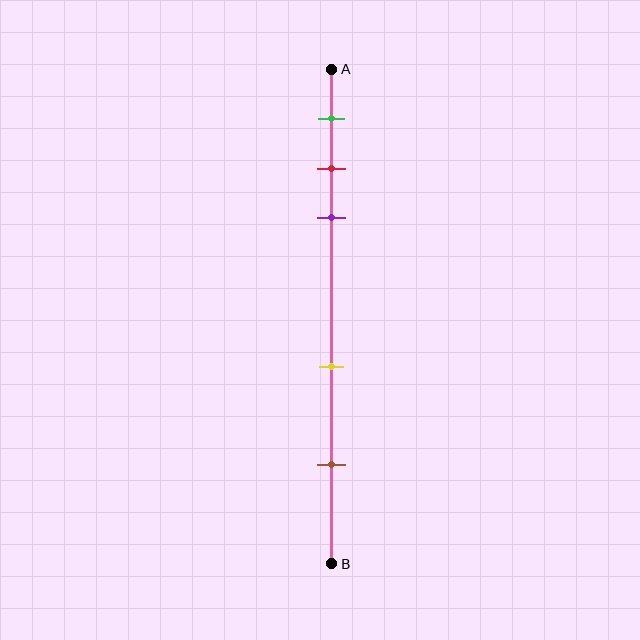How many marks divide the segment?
There are 5 marks dividing the segment.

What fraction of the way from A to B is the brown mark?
The brown mark is approximately 80% (0.8) of the way from A to B.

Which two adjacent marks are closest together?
The red and purple marks are the closest adjacent pair.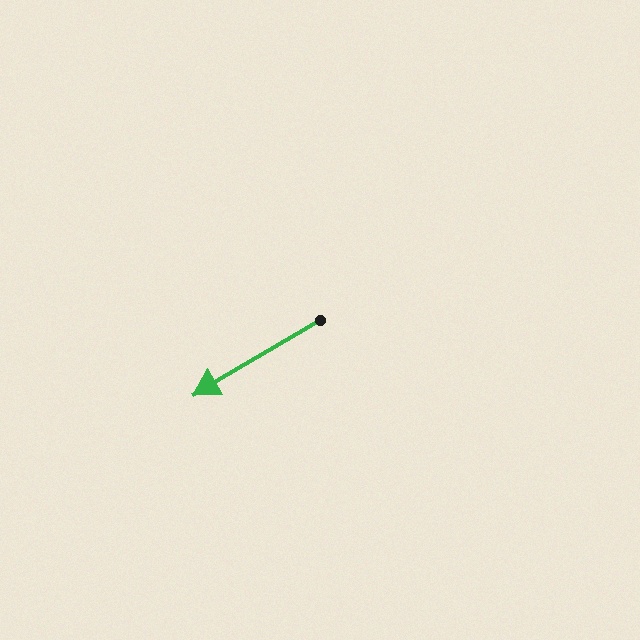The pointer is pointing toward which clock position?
Roughly 8 o'clock.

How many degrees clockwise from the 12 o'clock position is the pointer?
Approximately 240 degrees.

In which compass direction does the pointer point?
Southwest.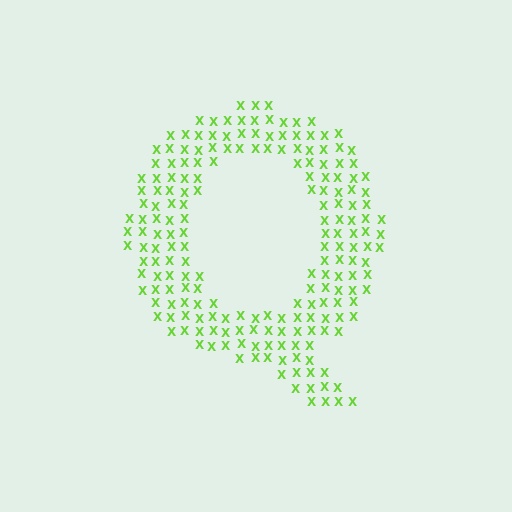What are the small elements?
The small elements are letter X's.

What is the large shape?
The large shape is the letter Q.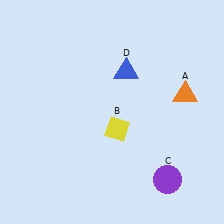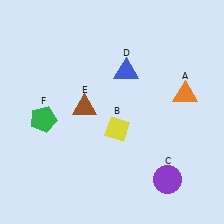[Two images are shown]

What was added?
A brown triangle (E), a green pentagon (F) were added in Image 2.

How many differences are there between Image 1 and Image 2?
There are 2 differences between the two images.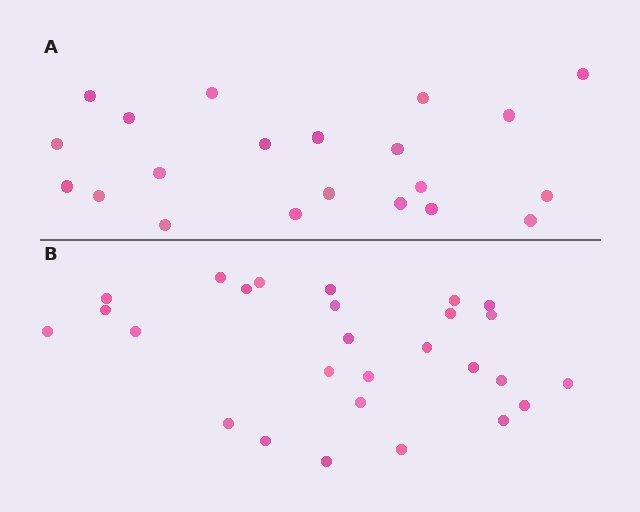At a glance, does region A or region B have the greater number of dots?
Region B (the bottom region) has more dots.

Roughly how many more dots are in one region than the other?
Region B has about 6 more dots than region A.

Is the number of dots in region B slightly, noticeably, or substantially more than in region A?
Region B has noticeably more, but not dramatically so. The ratio is roughly 1.3 to 1.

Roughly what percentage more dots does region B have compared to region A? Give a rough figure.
About 30% more.